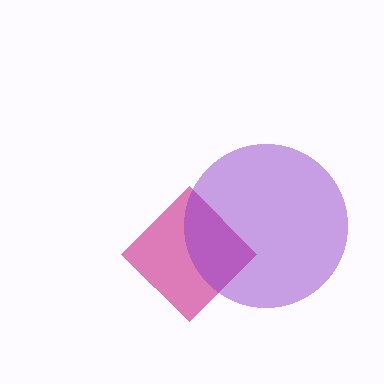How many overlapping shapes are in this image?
There are 2 overlapping shapes in the image.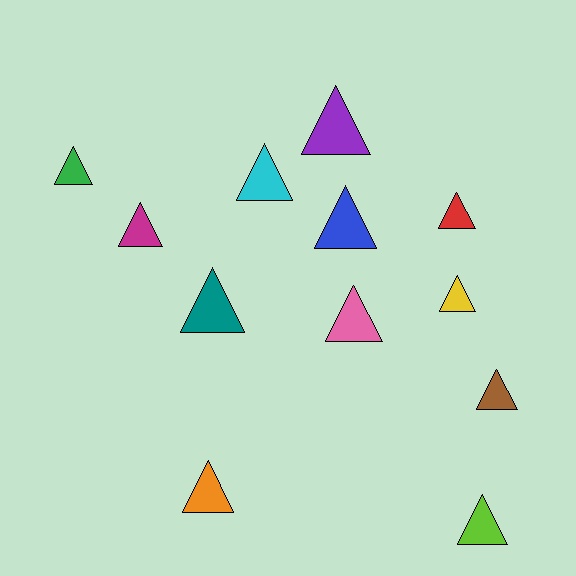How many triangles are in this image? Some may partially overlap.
There are 12 triangles.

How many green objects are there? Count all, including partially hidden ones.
There is 1 green object.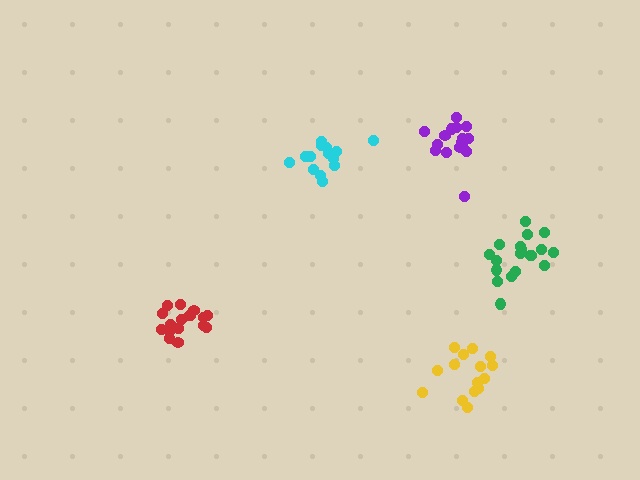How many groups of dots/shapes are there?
There are 5 groups.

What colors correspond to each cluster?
The clusters are colored: red, yellow, green, purple, cyan.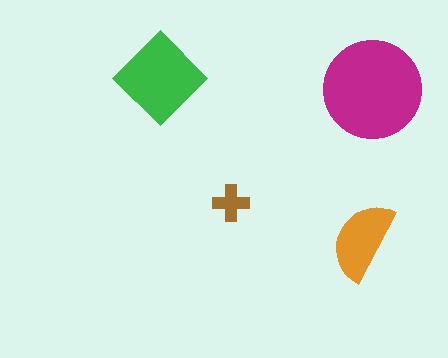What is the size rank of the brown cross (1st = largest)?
4th.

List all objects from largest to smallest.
The magenta circle, the green diamond, the orange semicircle, the brown cross.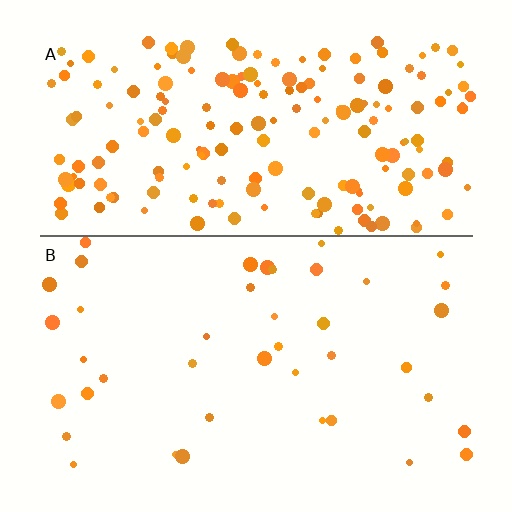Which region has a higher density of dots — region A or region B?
A (the top).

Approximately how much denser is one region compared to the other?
Approximately 4.5× — region A over region B.